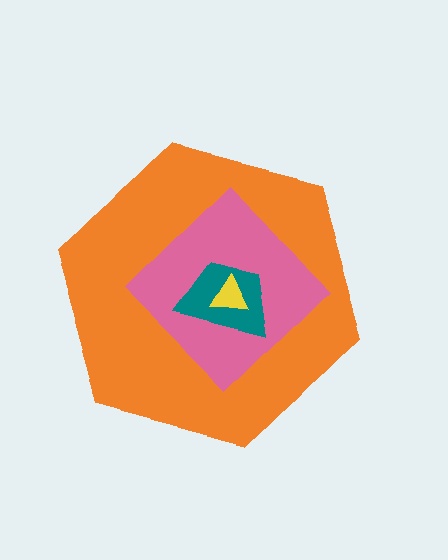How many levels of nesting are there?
4.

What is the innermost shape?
The yellow triangle.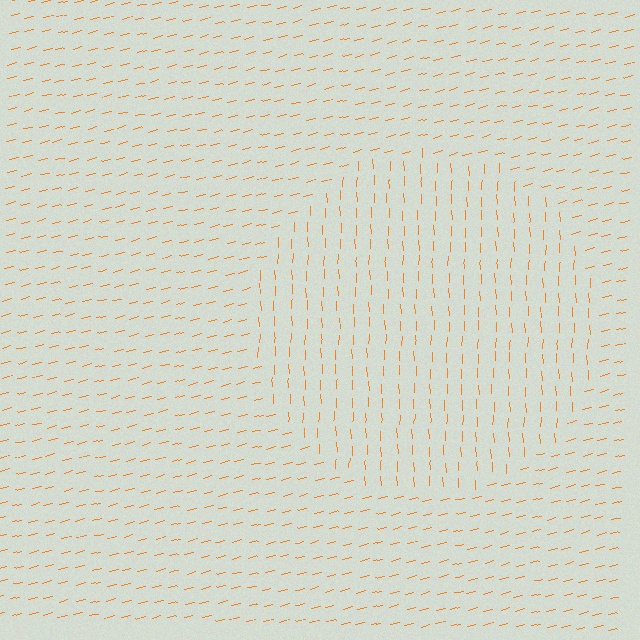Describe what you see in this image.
The image is filled with small orange line segments. A circle region in the image has lines oriented differently from the surrounding lines, creating a visible texture boundary.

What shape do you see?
I see a circle.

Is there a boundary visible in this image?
Yes, there is a texture boundary formed by a change in line orientation.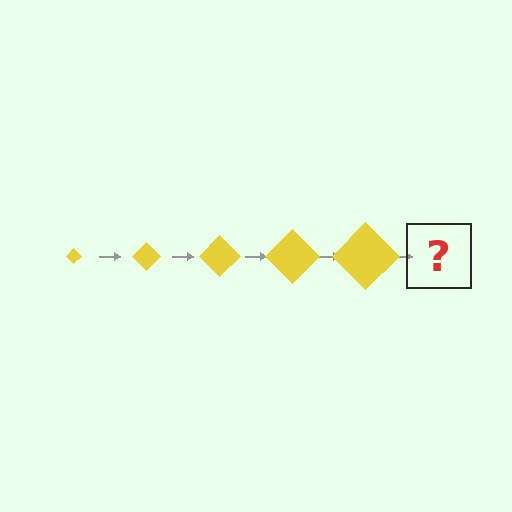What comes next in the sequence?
The next element should be a yellow diamond, larger than the previous one.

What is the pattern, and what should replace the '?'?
The pattern is that the diamond gets progressively larger each step. The '?' should be a yellow diamond, larger than the previous one.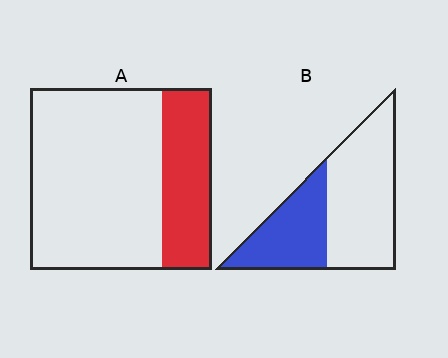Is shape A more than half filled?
No.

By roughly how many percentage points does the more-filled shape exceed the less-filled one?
By roughly 10 percentage points (B over A).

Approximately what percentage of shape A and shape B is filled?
A is approximately 25% and B is approximately 40%.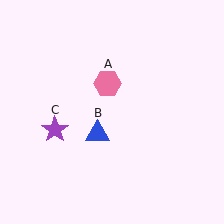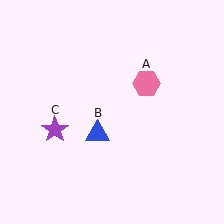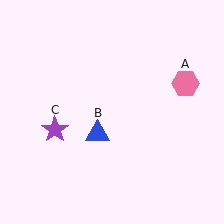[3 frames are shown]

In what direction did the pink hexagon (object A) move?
The pink hexagon (object A) moved right.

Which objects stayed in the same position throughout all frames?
Blue triangle (object B) and purple star (object C) remained stationary.